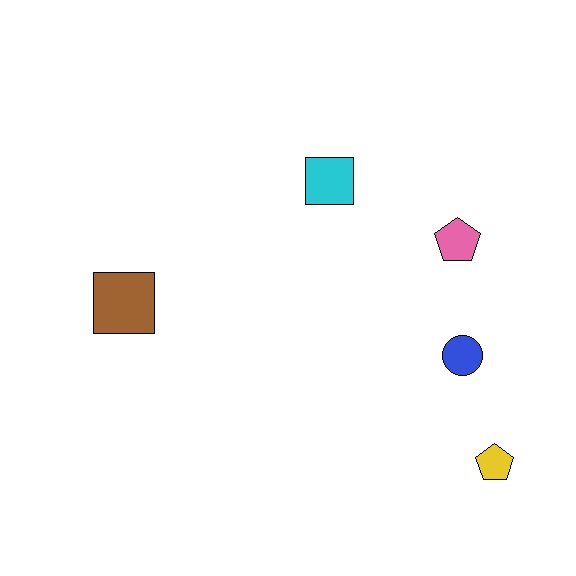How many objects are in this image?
There are 5 objects.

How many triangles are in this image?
There are no triangles.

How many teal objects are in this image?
There are no teal objects.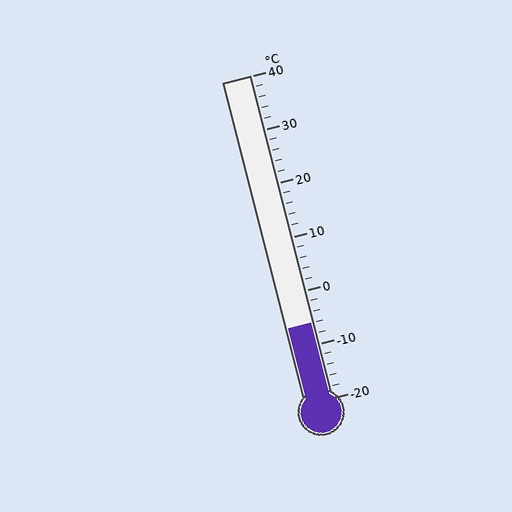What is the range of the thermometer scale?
The thermometer scale ranges from -20°C to 40°C.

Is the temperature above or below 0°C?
The temperature is below 0°C.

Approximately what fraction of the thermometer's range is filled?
The thermometer is filled to approximately 25% of its range.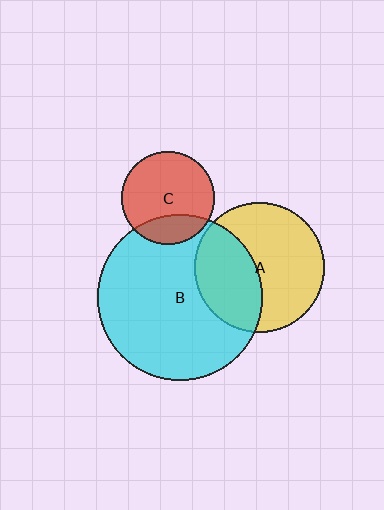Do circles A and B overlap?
Yes.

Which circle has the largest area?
Circle B (cyan).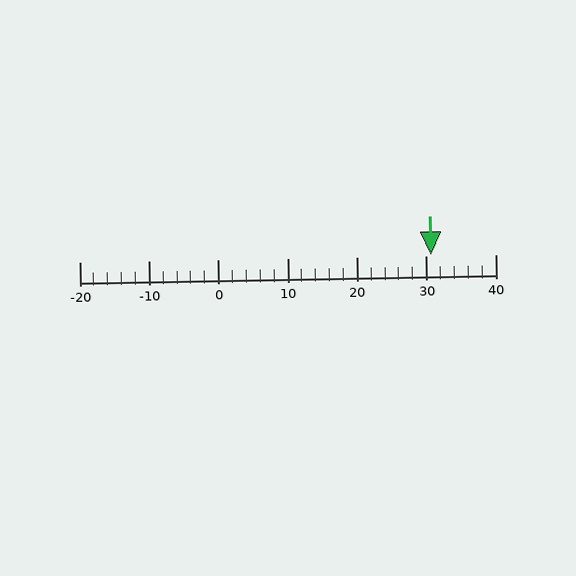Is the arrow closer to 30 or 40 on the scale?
The arrow is closer to 30.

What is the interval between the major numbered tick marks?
The major tick marks are spaced 10 units apart.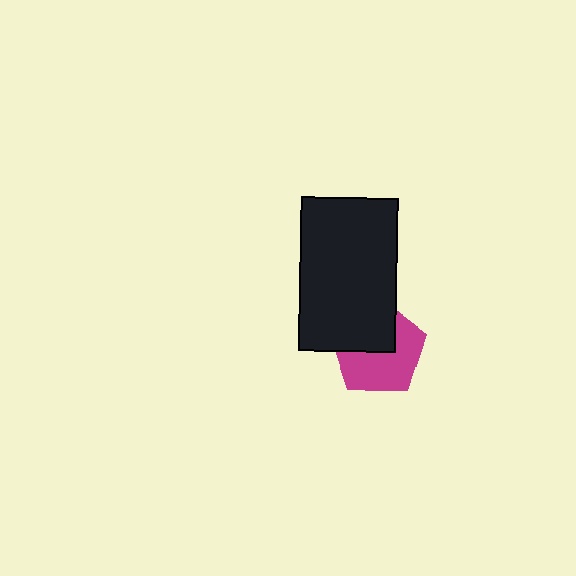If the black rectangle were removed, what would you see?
You would see the complete magenta pentagon.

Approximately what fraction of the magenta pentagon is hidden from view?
Roughly 43% of the magenta pentagon is hidden behind the black rectangle.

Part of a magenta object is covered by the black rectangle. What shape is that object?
It is a pentagon.